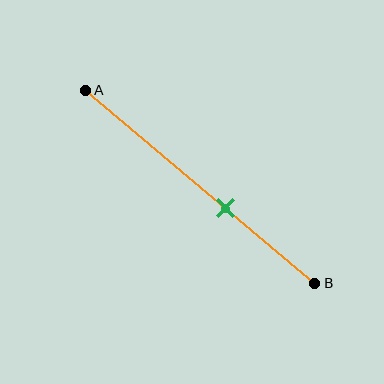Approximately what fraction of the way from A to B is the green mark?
The green mark is approximately 60% of the way from A to B.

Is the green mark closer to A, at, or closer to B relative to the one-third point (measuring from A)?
The green mark is closer to point B than the one-third point of segment AB.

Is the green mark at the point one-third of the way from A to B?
No, the mark is at about 60% from A, not at the 33% one-third point.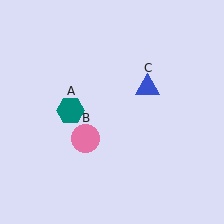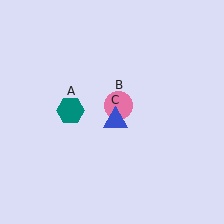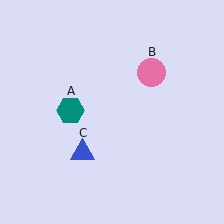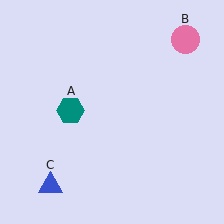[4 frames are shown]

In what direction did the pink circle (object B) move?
The pink circle (object B) moved up and to the right.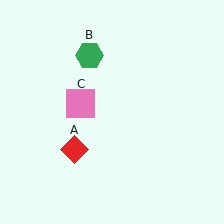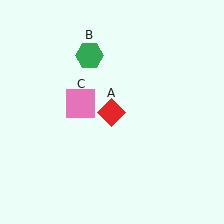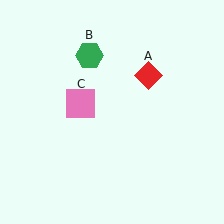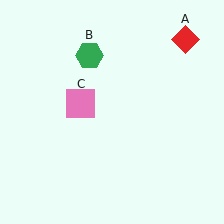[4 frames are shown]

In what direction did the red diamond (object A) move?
The red diamond (object A) moved up and to the right.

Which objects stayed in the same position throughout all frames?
Green hexagon (object B) and pink square (object C) remained stationary.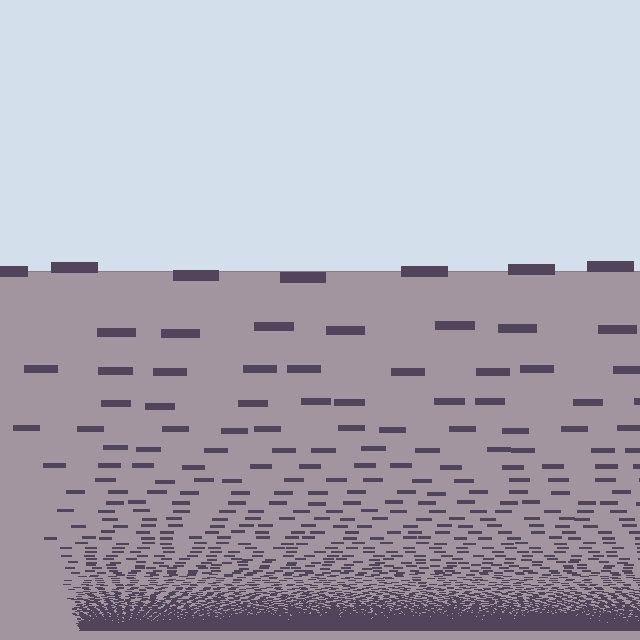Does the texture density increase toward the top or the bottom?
Density increases toward the bottom.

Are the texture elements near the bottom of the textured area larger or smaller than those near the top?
Smaller. The gradient is inverted — elements near the bottom are smaller and denser.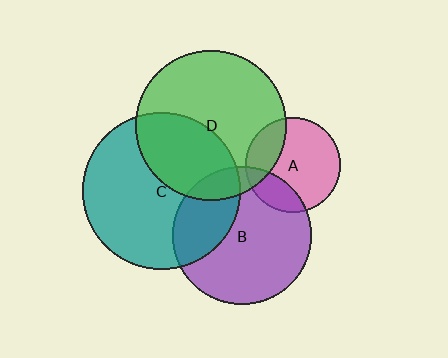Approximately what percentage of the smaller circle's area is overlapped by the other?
Approximately 35%.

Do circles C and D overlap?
Yes.